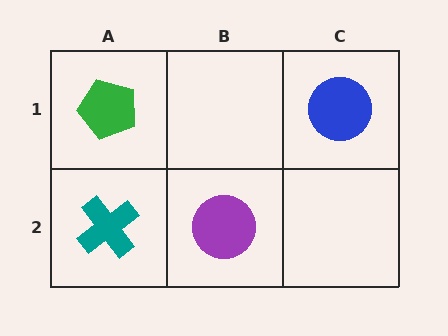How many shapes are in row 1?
2 shapes.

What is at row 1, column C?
A blue circle.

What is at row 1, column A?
A green pentagon.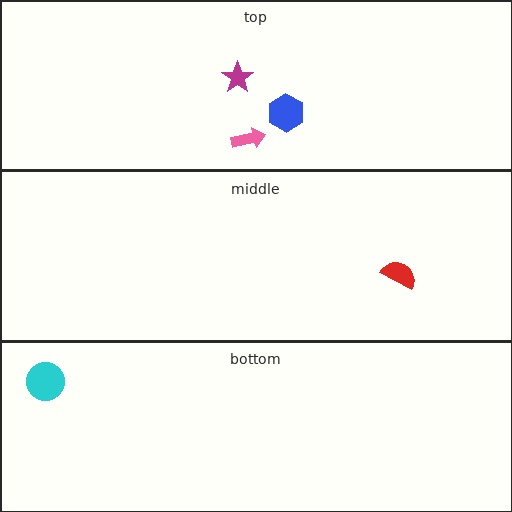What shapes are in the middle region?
The red semicircle.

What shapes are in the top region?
The pink arrow, the blue hexagon, the magenta star.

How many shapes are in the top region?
3.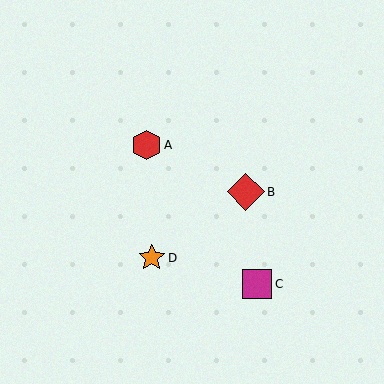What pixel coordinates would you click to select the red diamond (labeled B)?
Click at (246, 192) to select the red diamond B.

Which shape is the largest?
The red diamond (labeled B) is the largest.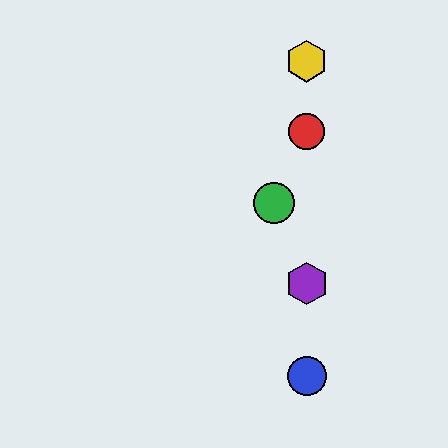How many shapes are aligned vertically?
4 shapes (the red circle, the blue circle, the yellow hexagon, the purple hexagon) are aligned vertically.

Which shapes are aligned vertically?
The red circle, the blue circle, the yellow hexagon, the purple hexagon are aligned vertically.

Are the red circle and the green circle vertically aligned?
No, the red circle is at x≈307 and the green circle is at x≈274.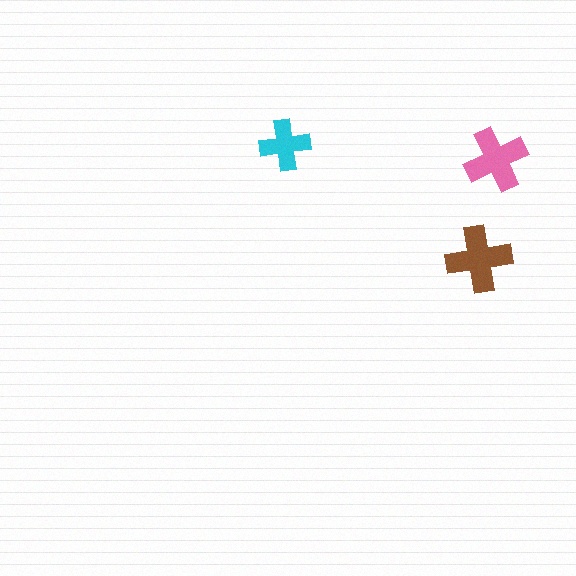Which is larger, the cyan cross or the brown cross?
The brown one.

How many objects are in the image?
There are 3 objects in the image.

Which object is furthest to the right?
The pink cross is rightmost.